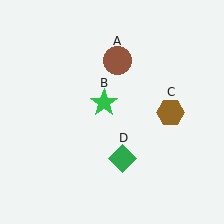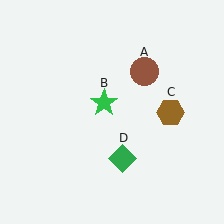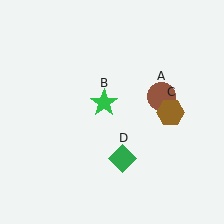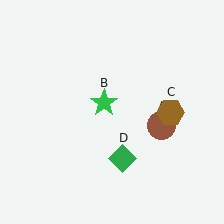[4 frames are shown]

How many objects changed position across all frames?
1 object changed position: brown circle (object A).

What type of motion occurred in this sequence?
The brown circle (object A) rotated clockwise around the center of the scene.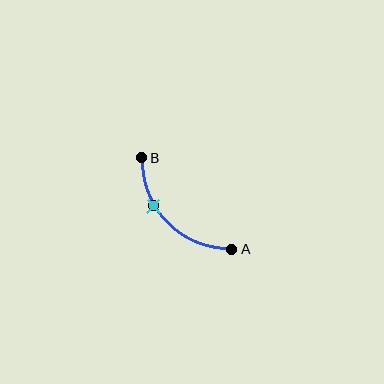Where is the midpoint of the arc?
The arc midpoint is the point on the curve farthest from the straight line joining A and B. It sits below and to the left of that line.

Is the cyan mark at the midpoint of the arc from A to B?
No. The cyan mark lies on the arc but is closer to endpoint B. The arc midpoint would be at the point on the curve equidistant along the arc from both A and B.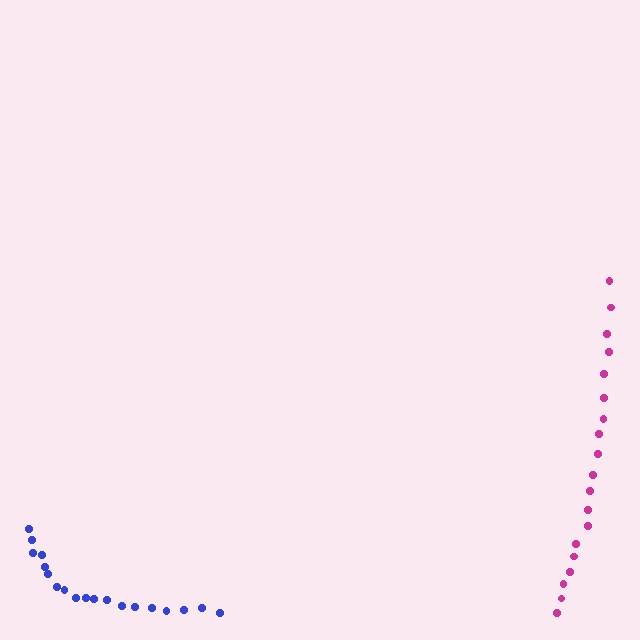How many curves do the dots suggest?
There are 2 distinct paths.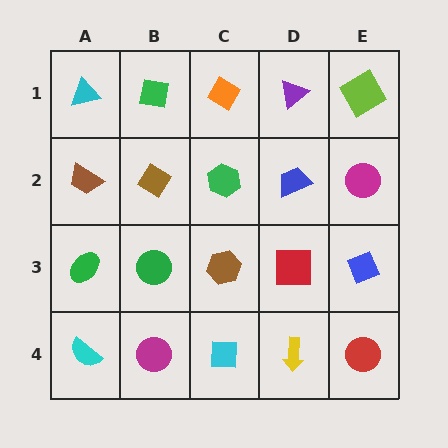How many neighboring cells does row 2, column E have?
3.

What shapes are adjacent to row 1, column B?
A brown diamond (row 2, column B), a cyan triangle (row 1, column A), an orange diamond (row 1, column C).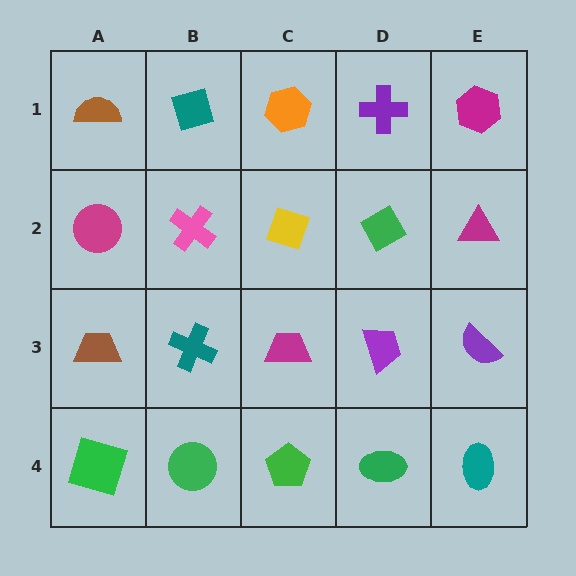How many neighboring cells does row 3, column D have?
4.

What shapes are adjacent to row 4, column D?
A purple trapezoid (row 3, column D), a green pentagon (row 4, column C), a teal ellipse (row 4, column E).